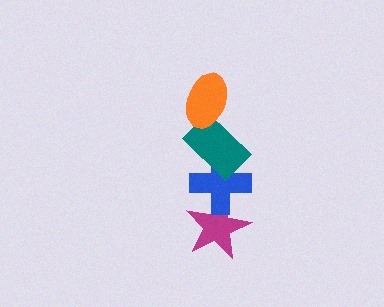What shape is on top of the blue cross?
The teal rectangle is on top of the blue cross.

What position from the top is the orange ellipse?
The orange ellipse is 1st from the top.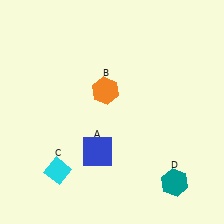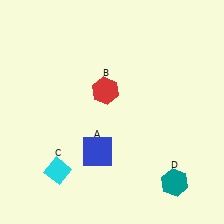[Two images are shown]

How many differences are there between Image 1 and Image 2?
There is 1 difference between the two images.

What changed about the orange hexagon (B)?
In Image 1, B is orange. In Image 2, it changed to red.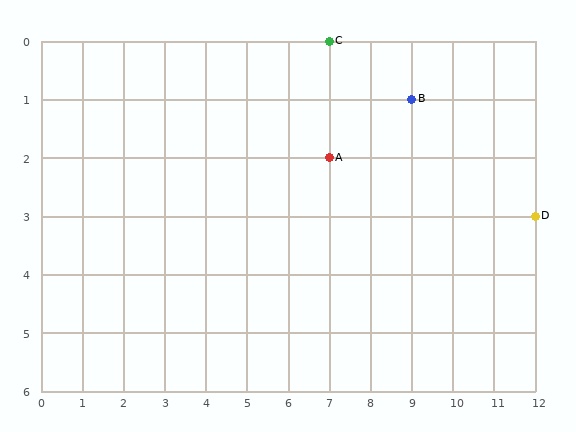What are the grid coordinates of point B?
Point B is at grid coordinates (9, 1).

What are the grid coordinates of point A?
Point A is at grid coordinates (7, 2).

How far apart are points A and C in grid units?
Points A and C are 2 rows apart.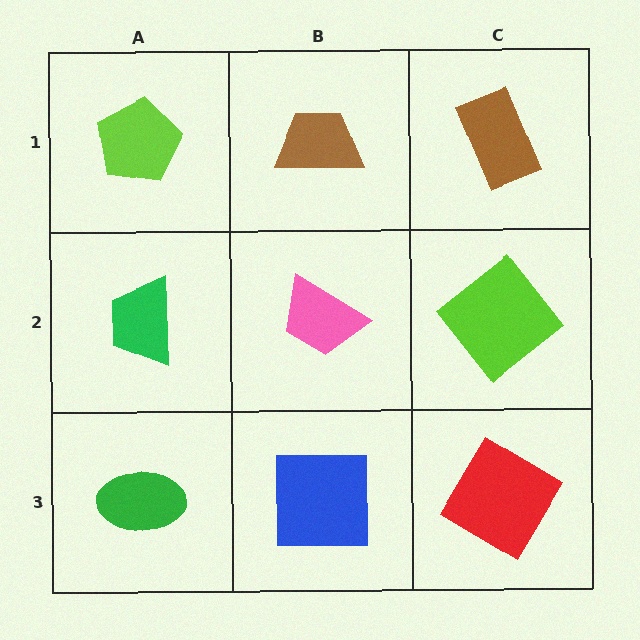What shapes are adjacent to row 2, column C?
A brown rectangle (row 1, column C), a red diamond (row 3, column C), a pink trapezoid (row 2, column B).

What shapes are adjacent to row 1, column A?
A green trapezoid (row 2, column A), a brown trapezoid (row 1, column B).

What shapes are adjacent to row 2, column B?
A brown trapezoid (row 1, column B), a blue square (row 3, column B), a green trapezoid (row 2, column A), a lime diamond (row 2, column C).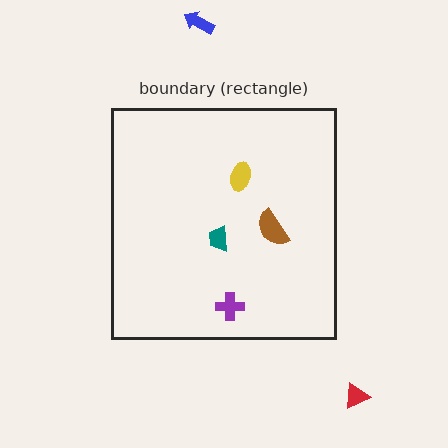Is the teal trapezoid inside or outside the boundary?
Inside.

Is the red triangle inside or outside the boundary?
Outside.